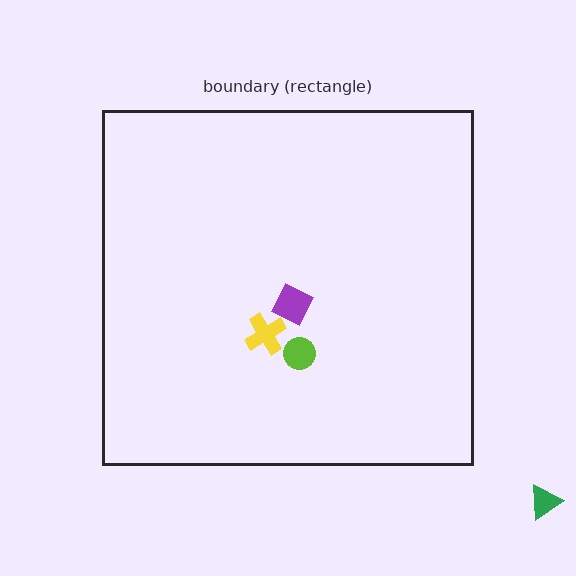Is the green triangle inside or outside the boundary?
Outside.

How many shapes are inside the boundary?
3 inside, 1 outside.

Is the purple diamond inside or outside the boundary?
Inside.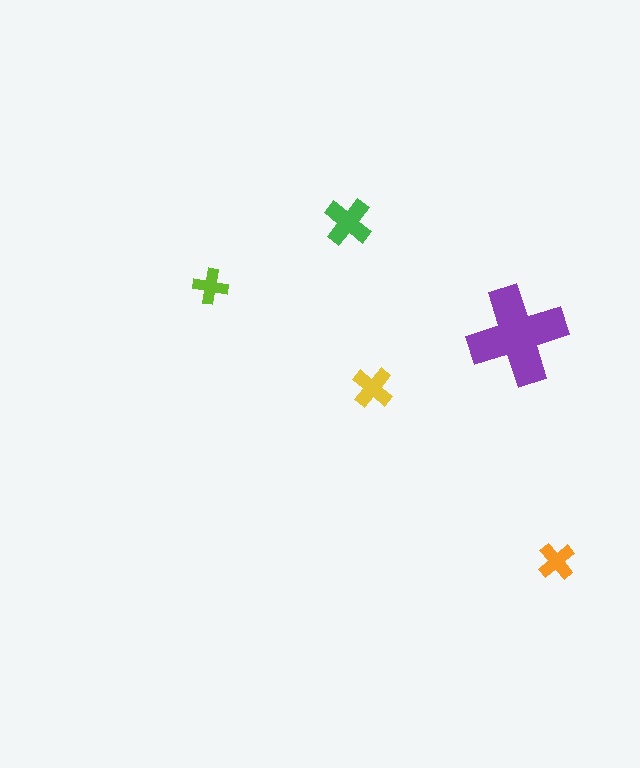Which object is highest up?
The green cross is topmost.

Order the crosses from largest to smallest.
the purple one, the green one, the yellow one, the orange one, the lime one.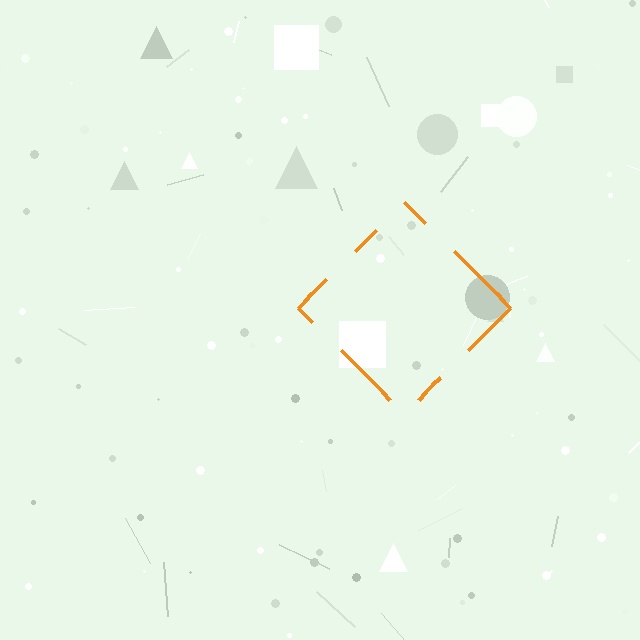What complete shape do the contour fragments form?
The contour fragments form a diamond.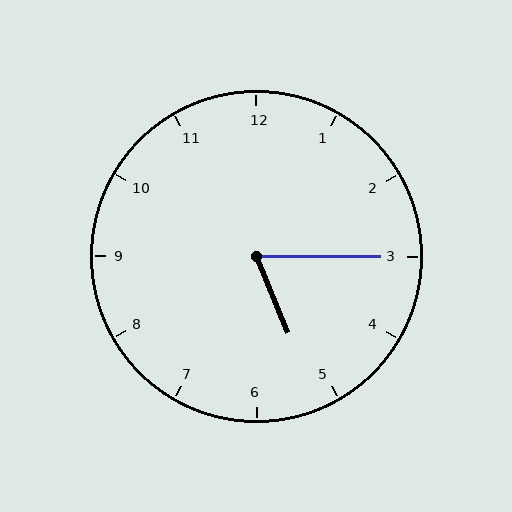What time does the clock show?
5:15.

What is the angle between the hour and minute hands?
Approximately 68 degrees.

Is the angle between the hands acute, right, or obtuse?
It is acute.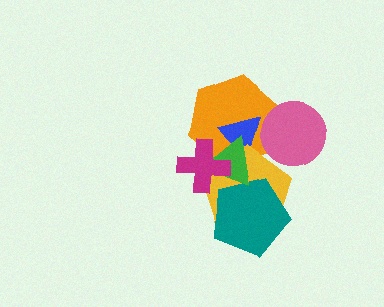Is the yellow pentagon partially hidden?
Yes, it is partially covered by another shape.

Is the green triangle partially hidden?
Yes, it is partially covered by another shape.